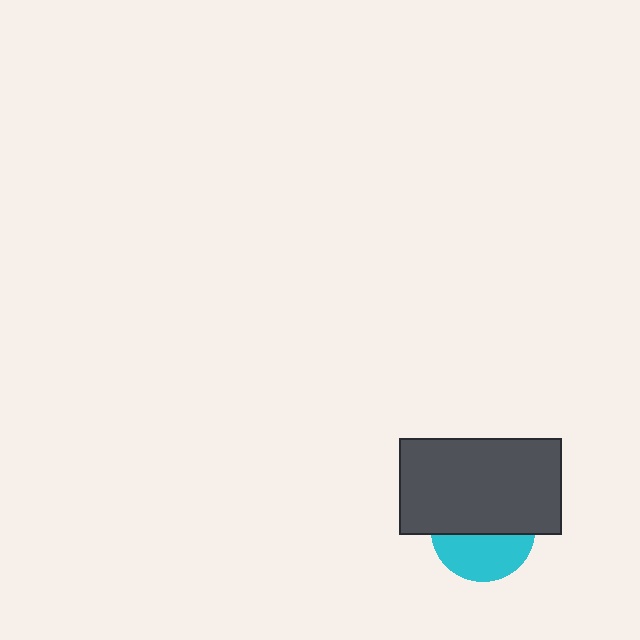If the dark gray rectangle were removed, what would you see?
You would see the complete cyan circle.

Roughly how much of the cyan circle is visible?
A small part of it is visible (roughly 44%).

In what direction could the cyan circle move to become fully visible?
The cyan circle could move down. That would shift it out from behind the dark gray rectangle entirely.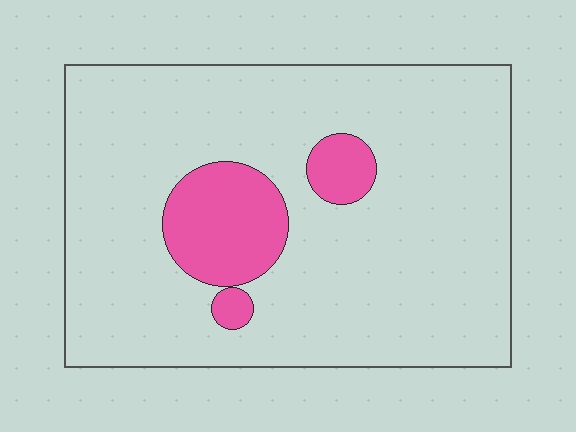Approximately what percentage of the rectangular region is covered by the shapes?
Approximately 15%.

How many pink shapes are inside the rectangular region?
3.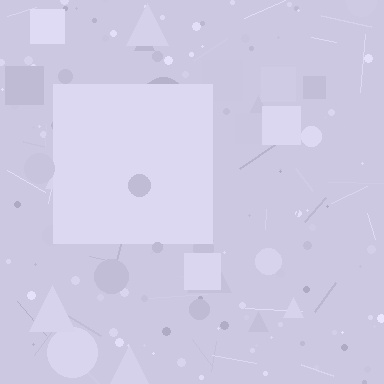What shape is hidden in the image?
A square is hidden in the image.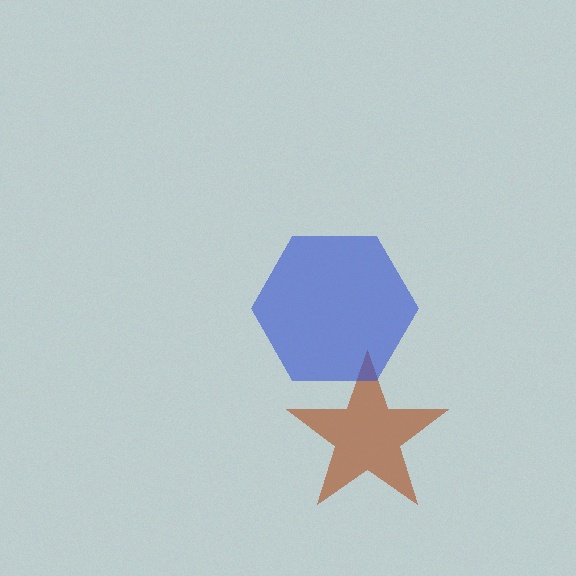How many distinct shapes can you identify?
There are 2 distinct shapes: a brown star, a blue hexagon.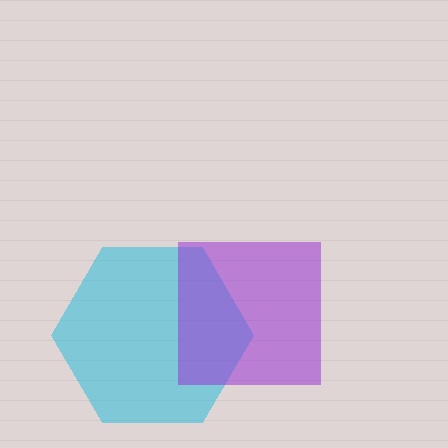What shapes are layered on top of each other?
The layered shapes are: a cyan hexagon, a purple square.